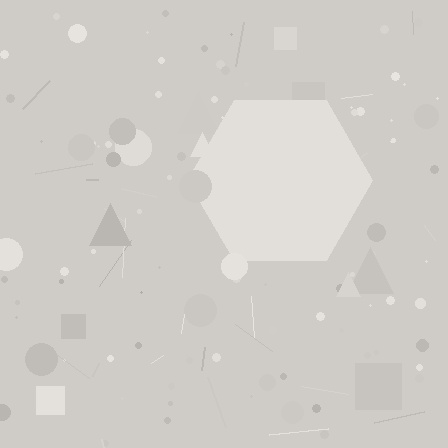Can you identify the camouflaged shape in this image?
The camouflaged shape is a hexagon.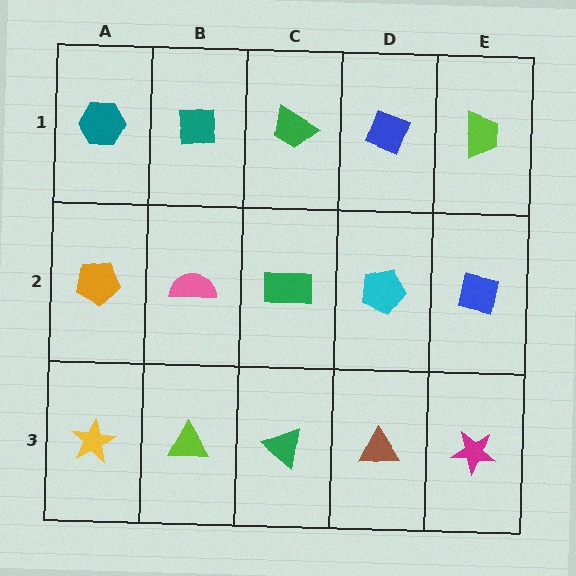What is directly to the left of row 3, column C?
A lime triangle.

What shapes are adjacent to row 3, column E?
A blue square (row 2, column E), a brown triangle (row 3, column D).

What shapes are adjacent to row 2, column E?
A lime trapezoid (row 1, column E), a magenta star (row 3, column E), a cyan pentagon (row 2, column D).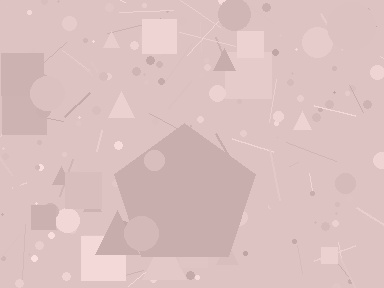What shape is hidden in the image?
A pentagon is hidden in the image.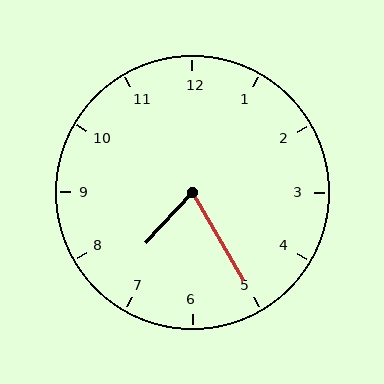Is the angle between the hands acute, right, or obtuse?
It is acute.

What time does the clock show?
7:25.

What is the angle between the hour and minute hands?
Approximately 72 degrees.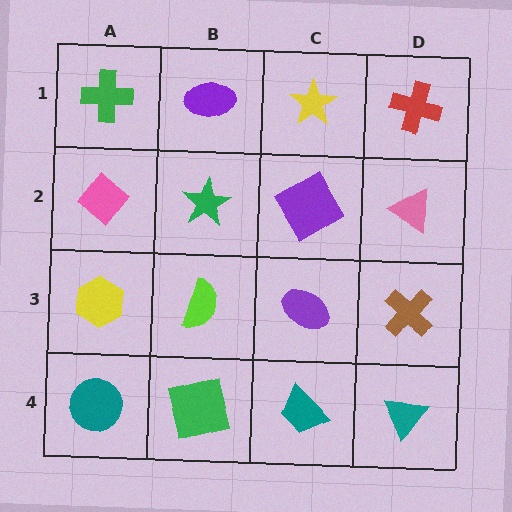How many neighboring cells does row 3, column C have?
4.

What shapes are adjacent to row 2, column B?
A purple ellipse (row 1, column B), a lime semicircle (row 3, column B), a pink diamond (row 2, column A), a purple diamond (row 2, column C).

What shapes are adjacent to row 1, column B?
A green star (row 2, column B), a green cross (row 1, column A), a yellow star (row 1, column C).